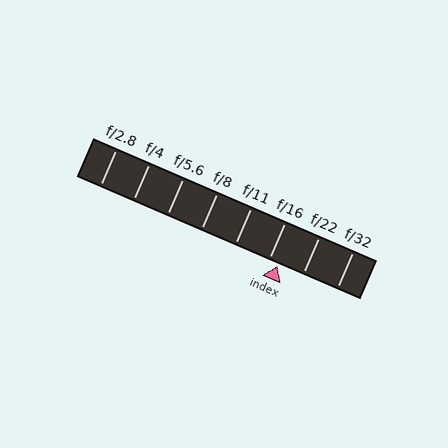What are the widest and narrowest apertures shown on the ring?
The widest aperture shown is f/2.8 and the narrowest is f/32.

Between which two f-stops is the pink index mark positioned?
The index mark is between f/16 and f/22.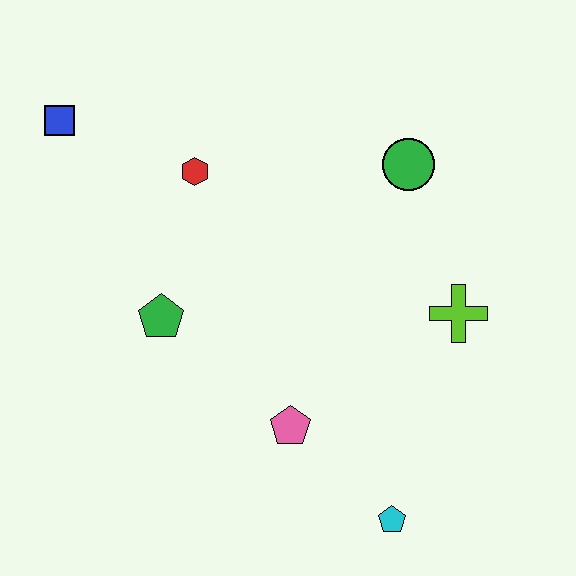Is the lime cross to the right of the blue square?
Yes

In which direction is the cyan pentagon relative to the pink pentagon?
The cyan pentagon is to the right of the pink pentagon.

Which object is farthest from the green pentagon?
The cyan pentagon is farthest from the green pentagon.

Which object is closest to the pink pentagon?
The cyan pentagon is closest to the pink pentagon.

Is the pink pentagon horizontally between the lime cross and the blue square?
Yes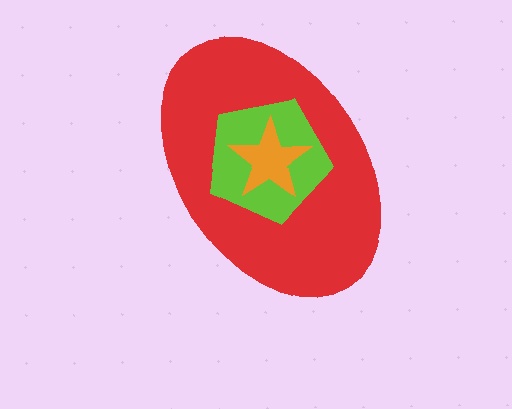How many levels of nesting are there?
3.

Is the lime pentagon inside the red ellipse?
Yes.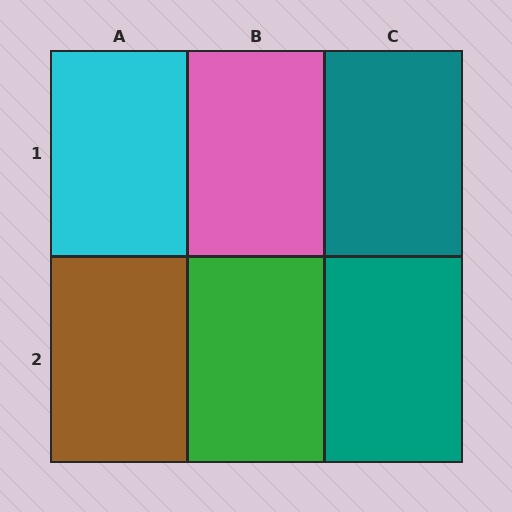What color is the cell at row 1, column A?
Cyan.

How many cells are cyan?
1 cell is cyan.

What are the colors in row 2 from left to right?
Brown, green, teal.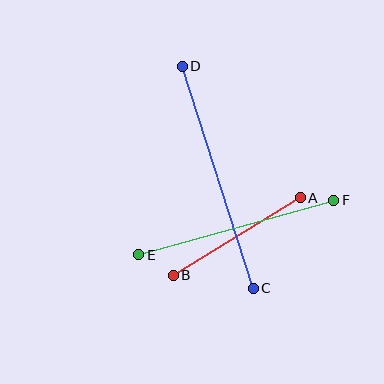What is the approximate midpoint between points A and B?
The midpoint is at approximately (237, 237) pixels.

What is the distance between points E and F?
The distance is approximately 202 pixels.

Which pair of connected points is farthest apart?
Points C and D are farthest apart.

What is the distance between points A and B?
The distance is approximately 149 pixels.